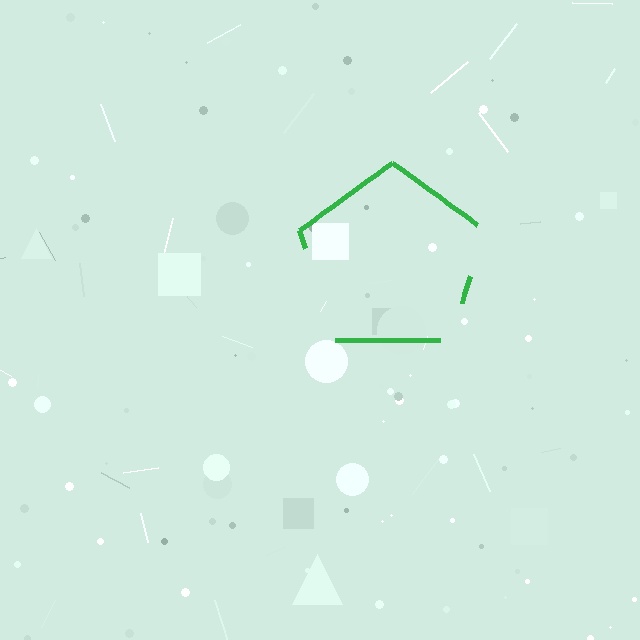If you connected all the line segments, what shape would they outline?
They would outline a pentagon.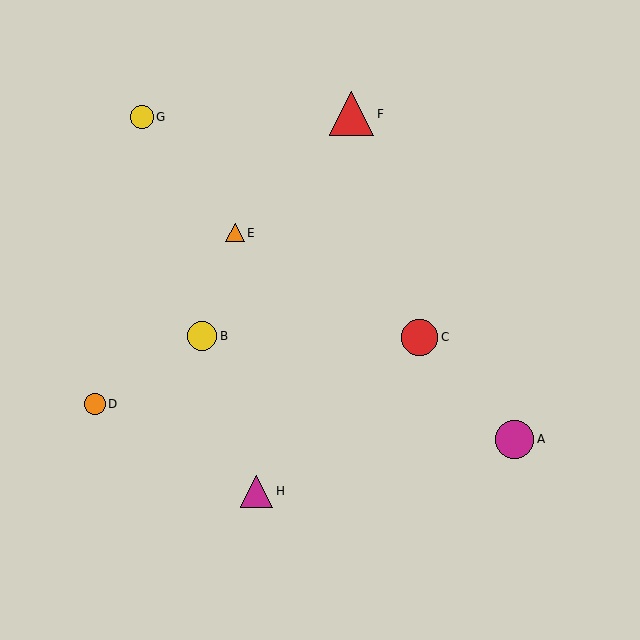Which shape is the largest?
The red triangle (labeled F) is the largest.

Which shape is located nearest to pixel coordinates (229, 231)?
The orange triangle (labeled E) at (235, 233) is nearest to that location.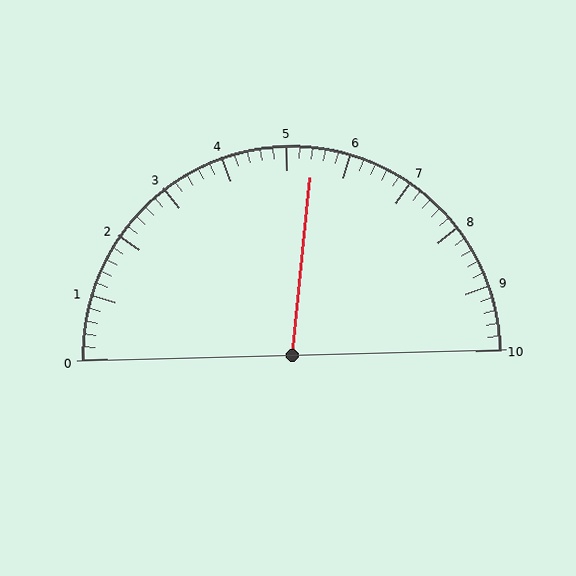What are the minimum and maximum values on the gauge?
The gauge ranges from 0 to 10.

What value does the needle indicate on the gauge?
The needle indicates approximately 5.4.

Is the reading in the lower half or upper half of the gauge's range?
The reading is in the upper half of the range (0 to 10).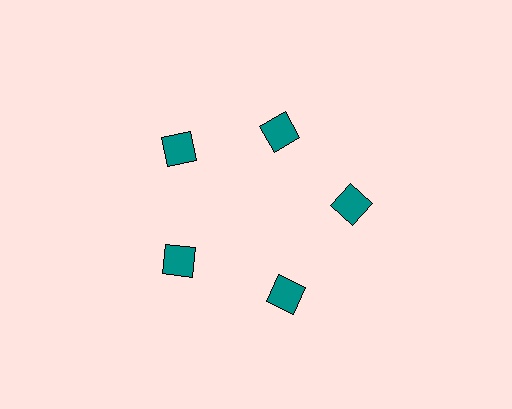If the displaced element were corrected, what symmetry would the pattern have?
It would have 5-fold rotational symmetry — the pattern would map onto itself every 72 degrees.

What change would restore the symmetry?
The symmetry would be restored by moving it outward, back onto the ring so that all 5 squares sit at equal angles and equal distance from the center.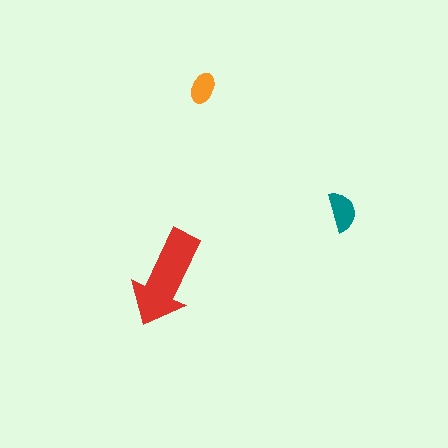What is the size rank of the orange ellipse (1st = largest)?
3rd.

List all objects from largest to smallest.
The red arrow, the teal semicircle, the orange ellipse.